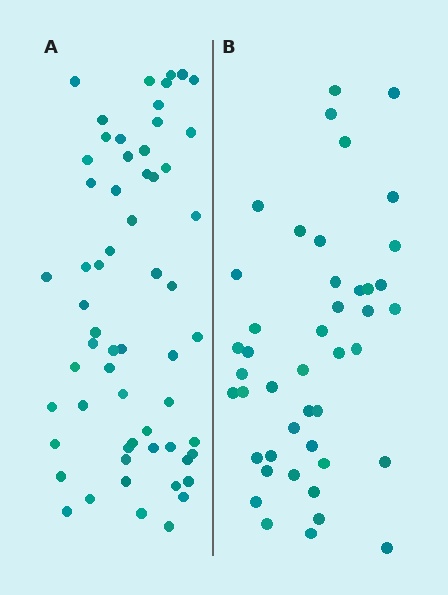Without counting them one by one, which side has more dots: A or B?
Region A (the left region) has more dots.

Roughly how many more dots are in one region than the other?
Region A has approximately 15 more dots than region B.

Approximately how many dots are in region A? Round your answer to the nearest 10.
About 60 dots.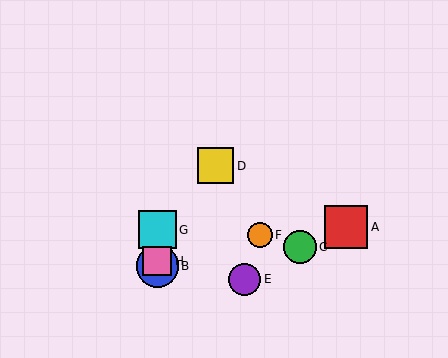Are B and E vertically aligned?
No, B is at x≈157 and E is at x≈244.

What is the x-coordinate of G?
Object G is at x≈157.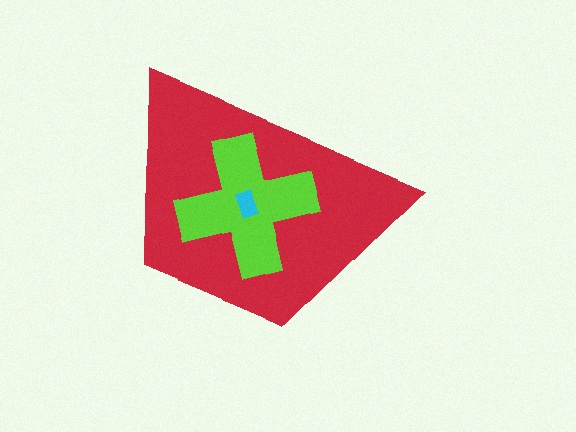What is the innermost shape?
The cyan rectangle.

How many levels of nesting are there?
3.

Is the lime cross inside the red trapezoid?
Yes.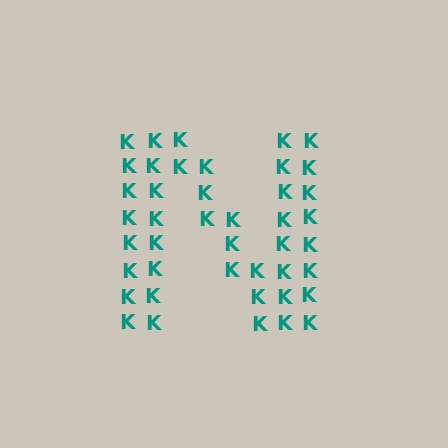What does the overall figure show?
The overall figure shows the letter N.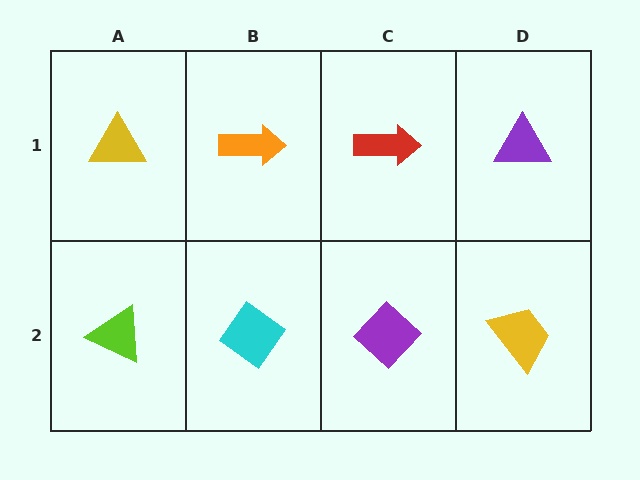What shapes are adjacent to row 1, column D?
A yellow trapezoid (row 2, column D), a red arrow (row 1, column C).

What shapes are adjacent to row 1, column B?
A cyan diamond (row 2, column B), a yellow triangle (row 1, column A), a red arrow (row 1, column C).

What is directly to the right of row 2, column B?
A purple diamond.